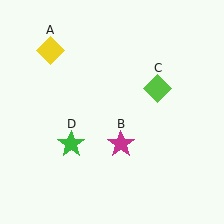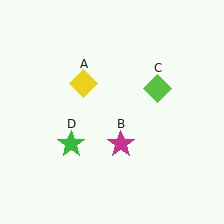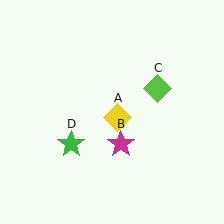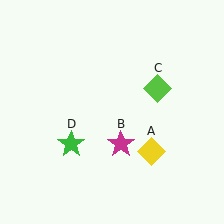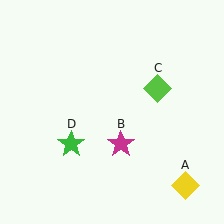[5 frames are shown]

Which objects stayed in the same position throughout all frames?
Magenta star (object B) and lime diamond (object C) and green star (object D) remained stationary.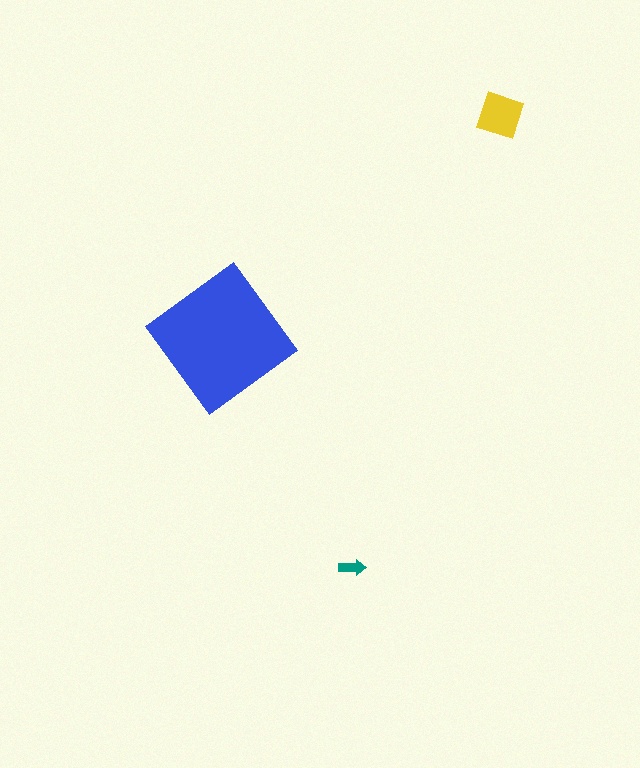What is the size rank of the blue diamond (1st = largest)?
1st.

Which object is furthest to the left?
The blue diamond is leftmost.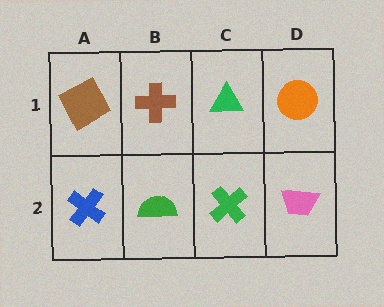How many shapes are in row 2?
4 shapes.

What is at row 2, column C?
A green cross.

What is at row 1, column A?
A brown square.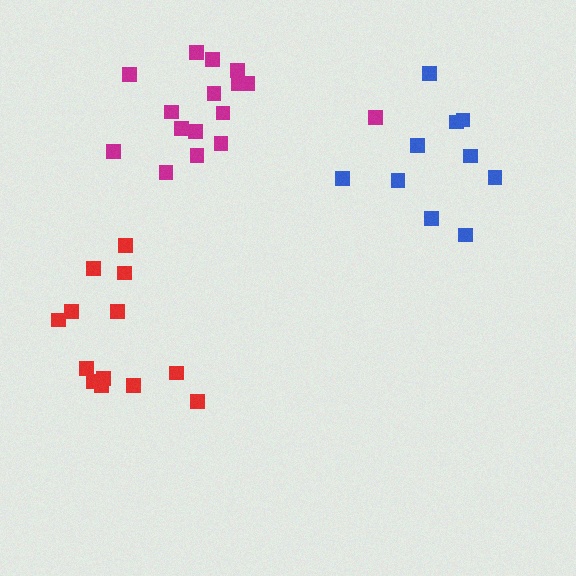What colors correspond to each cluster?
The clusters are colored: blue, red, magenta.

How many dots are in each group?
Group 1: 10 dots, Group 2: 13 dots, Group 3: 16 dots (39 total).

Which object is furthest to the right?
The blue cluster is rightmost.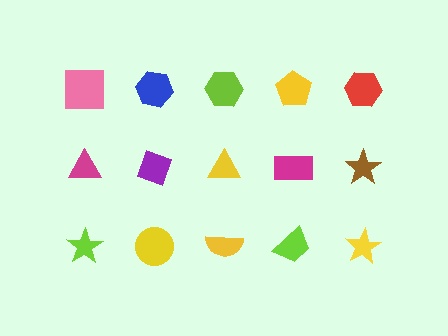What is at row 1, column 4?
A yellow pentagon.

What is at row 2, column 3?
A yellow triangle.